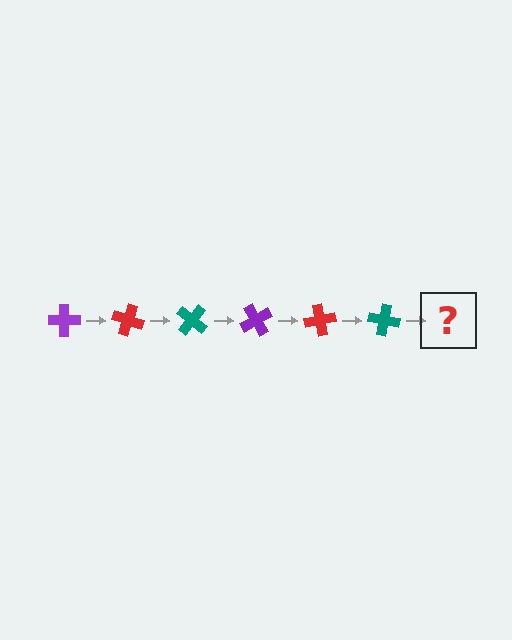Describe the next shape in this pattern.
It should be a purple cross, rotated 120 degrees from the start.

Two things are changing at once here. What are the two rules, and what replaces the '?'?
The two rules are that it rotates 20 degrees each step and the color cycles through purple, red, and teal. The '?' should be a purple cross, rotated 120 degrees from the start.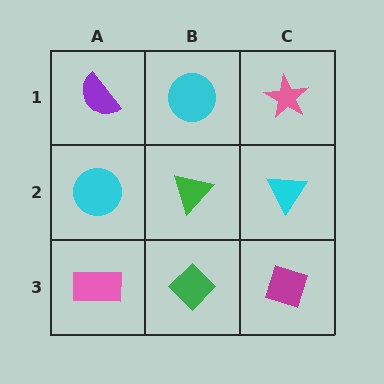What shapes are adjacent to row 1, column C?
A cyan triangle (row 2, column C), a cyan circle (row 1, column B).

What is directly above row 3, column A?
A cyan circle.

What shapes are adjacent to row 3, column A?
A cyan circle (row 2, column A), a green diamond (row 3, column B).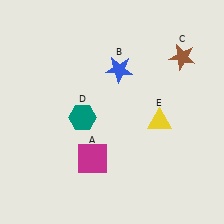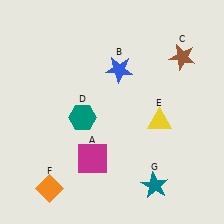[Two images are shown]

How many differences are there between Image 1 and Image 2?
There are 2 differences between the two images.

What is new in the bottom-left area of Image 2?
An orange diamond (F) was added in the bottom-left area of Image 2.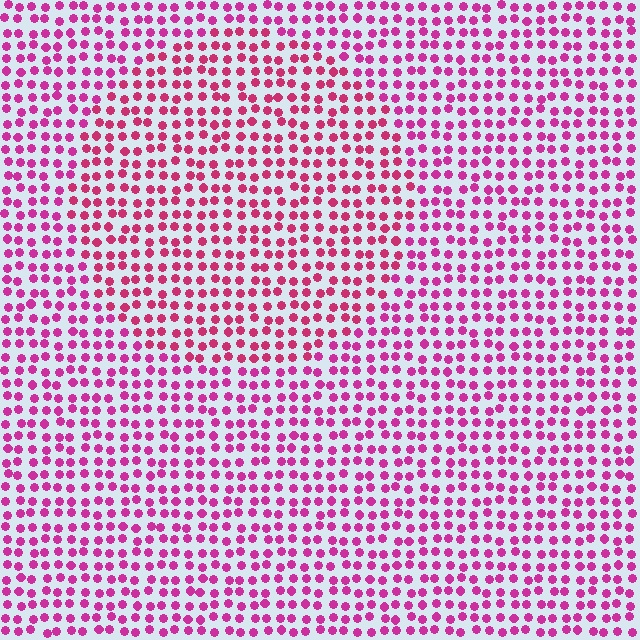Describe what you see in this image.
The image is filled with small magenta elements in a uniform arrangement. A circle-shaped region is visible where the elements are tinted to a slightly different hue, forming a subtle color boundary.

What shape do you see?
I see a circle.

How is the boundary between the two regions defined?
The boundary is defined purely by a slight shift in hue (about 18 degrees). Spacing, size, and orientation are identical on both sides.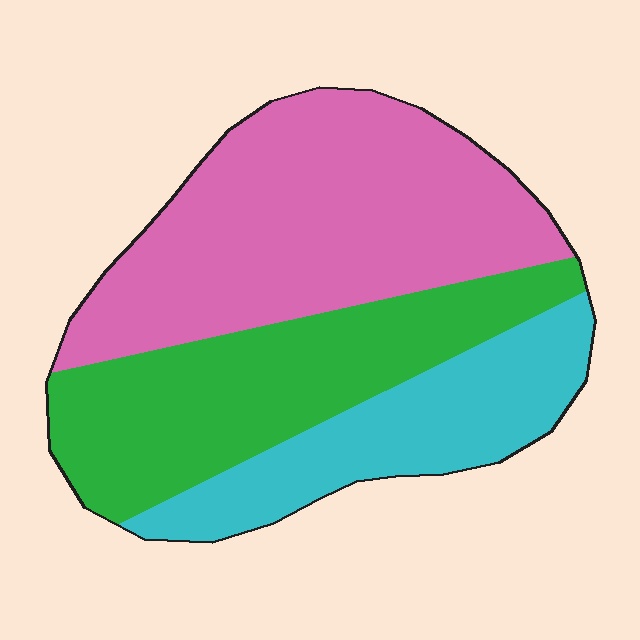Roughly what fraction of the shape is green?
Green takes up about one third (1/3) of the shape.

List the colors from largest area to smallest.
From largest to smallest: pink, green, cyan.